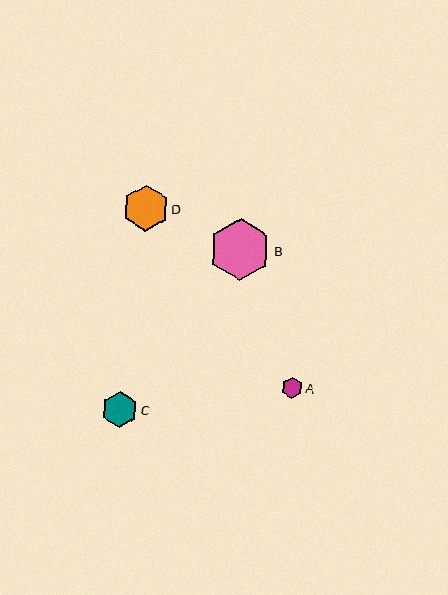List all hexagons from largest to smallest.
From largest to smallest: B, D, C, A.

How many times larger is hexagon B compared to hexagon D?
Hexagon B is approximately 1.4 times the size of hexagon D.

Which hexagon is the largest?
Hexagon B is the largest with a size of approximately 62 pixels.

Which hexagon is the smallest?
Hexagon A is the smallest with a size of approximately 21 pixels.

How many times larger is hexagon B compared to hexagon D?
Hexagon B is approximately 1.4 times the size of hexagon D.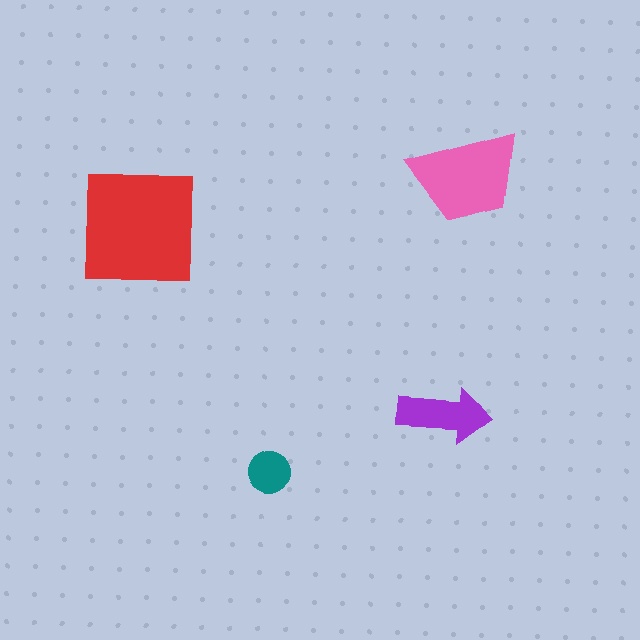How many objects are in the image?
There are 4 objects in the image.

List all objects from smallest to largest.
The teal circle, the purple arrow, the pink trapezoid, the red square.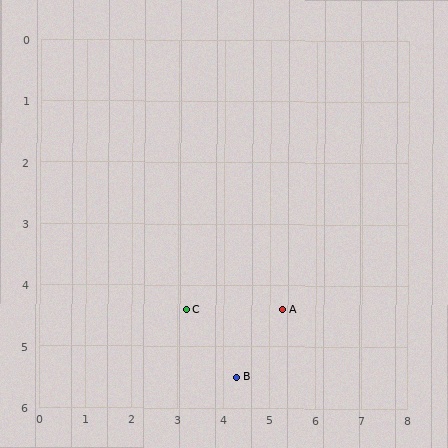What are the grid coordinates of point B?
Point B is at approximately (4.3, 5.5).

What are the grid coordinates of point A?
Point A is at approximately (5.3, 4.4).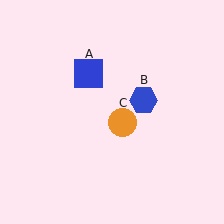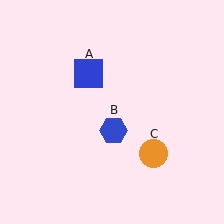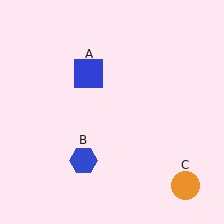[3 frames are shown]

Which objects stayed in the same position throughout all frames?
Blue square (object A) remained stationary.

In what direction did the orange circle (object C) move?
The orange circle (object C) moved down and to the right.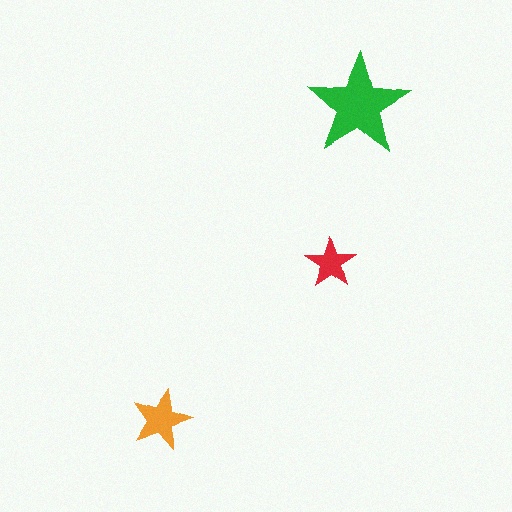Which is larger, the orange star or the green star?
The green one.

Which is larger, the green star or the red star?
The green one.